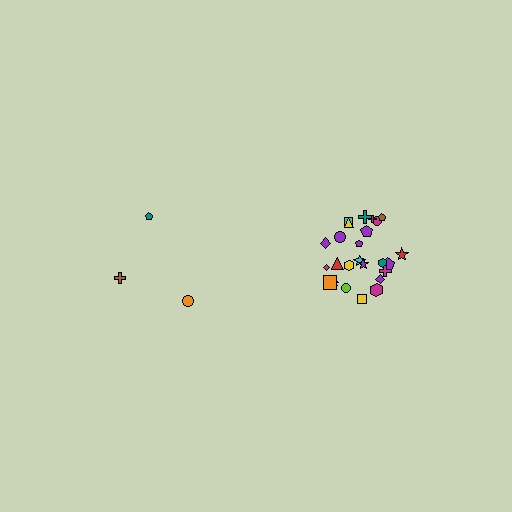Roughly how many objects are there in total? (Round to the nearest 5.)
Roughly 30 objects in total.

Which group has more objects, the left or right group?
The right group.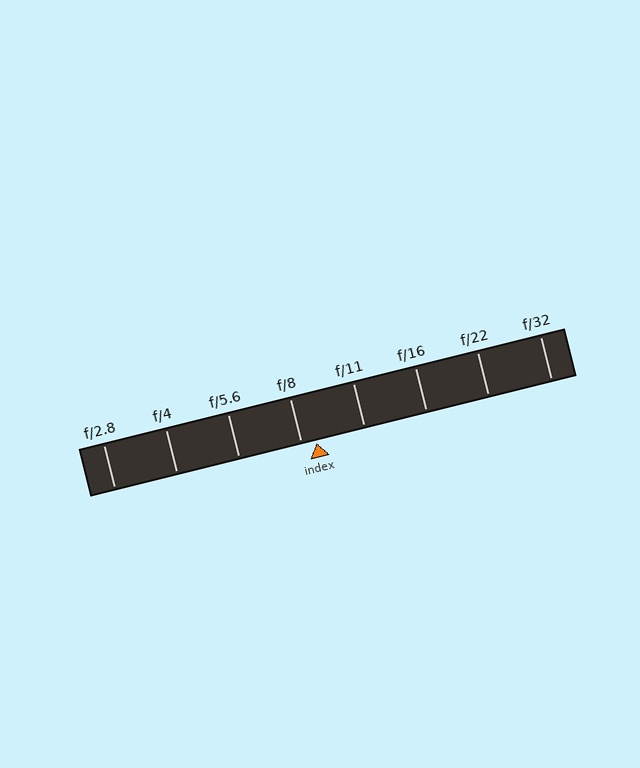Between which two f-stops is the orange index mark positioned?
The index mark is between f/8 and f/11.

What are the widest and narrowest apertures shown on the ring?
The widest aperture shown is f/2.8 and the narrowest is f/32.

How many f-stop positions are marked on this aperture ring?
There are 8 f-stop positions marked.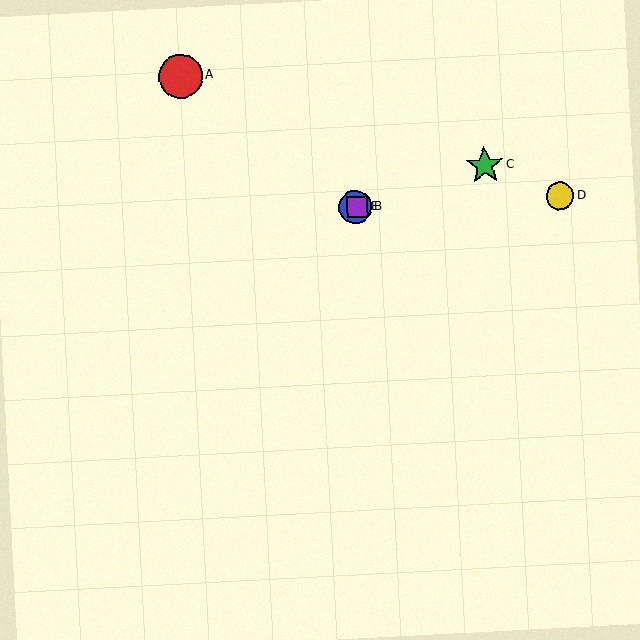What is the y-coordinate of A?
Object A is at y≈76.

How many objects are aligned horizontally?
3 objects (B, D, E) are aligned horizontally.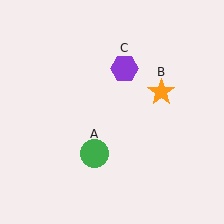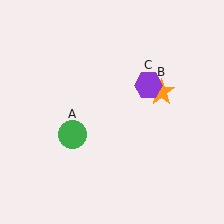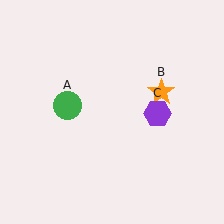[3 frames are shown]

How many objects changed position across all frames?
2 objects changed position: green circle (object A), purple hexagon (object C).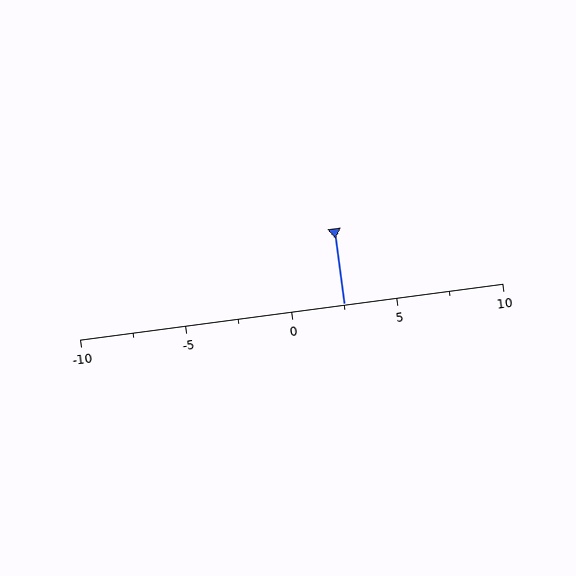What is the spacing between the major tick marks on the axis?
The major ticks are spaced 5 apart.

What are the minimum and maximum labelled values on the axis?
The axis runs from -10 to 10.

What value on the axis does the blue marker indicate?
The marker indicates approximately 2.5.